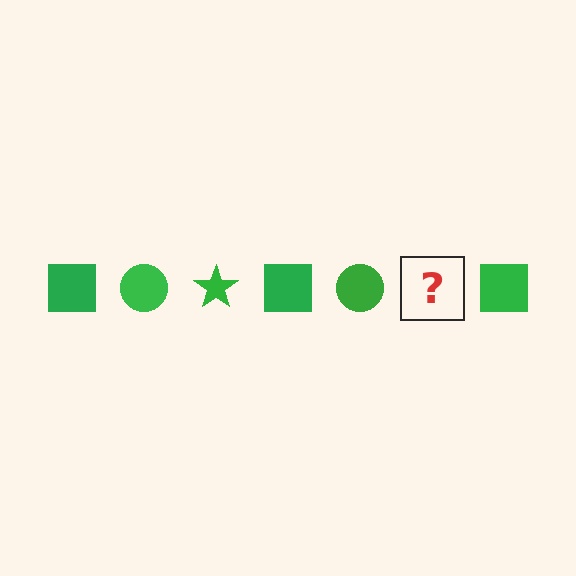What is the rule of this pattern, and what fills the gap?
The rule is that the pattern cycles through square, circle, star shapes in green. The gap should be filled with a green star.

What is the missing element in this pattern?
The missing element is a green star.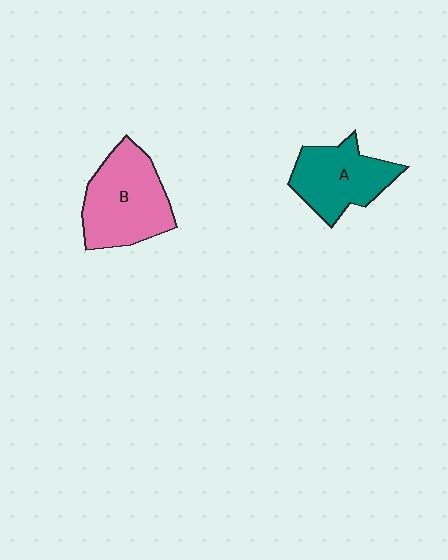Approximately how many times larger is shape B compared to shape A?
Approximately 1.2 times.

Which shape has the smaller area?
Shape A (teal).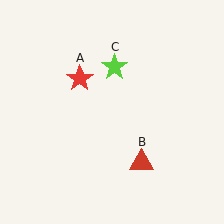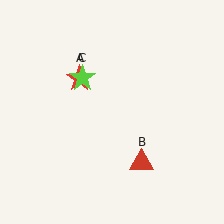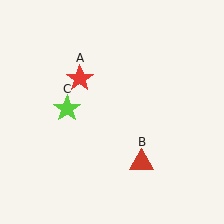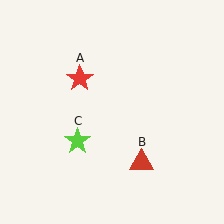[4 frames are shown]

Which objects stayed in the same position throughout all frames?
Red star (object A) and red triangle (object B) remained stationary.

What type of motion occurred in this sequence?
The lime star (object C) rotated counterclockwise around the center of the scene.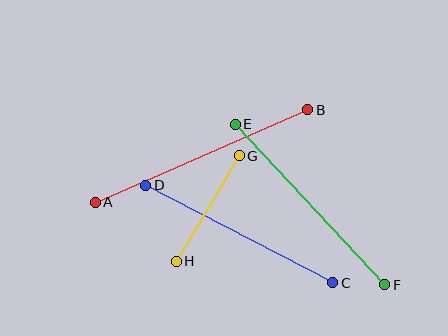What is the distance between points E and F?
The distance is approximately 219 pixels.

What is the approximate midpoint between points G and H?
The midpoint is at approximately (208, 209) pixels.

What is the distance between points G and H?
The distance is approximately 123 pixels.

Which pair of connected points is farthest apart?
Points A and B are farthest apart.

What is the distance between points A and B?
The distance is approximately 232 pixels.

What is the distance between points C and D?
The distance is approximately 211 pixels.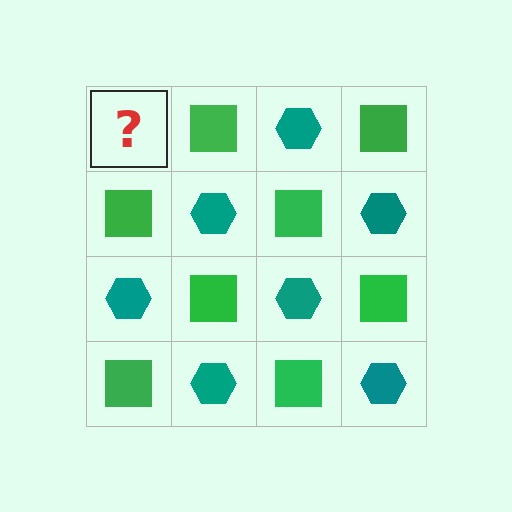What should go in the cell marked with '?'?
The missing cell should contain a teal hexagon.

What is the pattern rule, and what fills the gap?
The rule is that it alternates teal hexagon and green square in a checkerboard pattern. The gap should be filled with a teal hexagon.